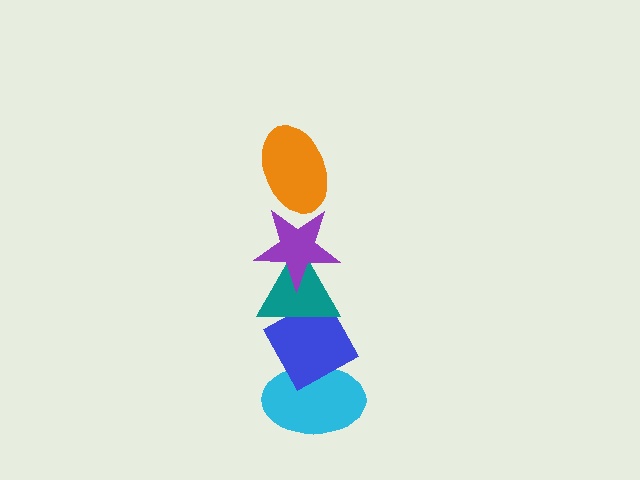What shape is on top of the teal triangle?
The purple star is on top of the teal triangle.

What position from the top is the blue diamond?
The blue diamond is 4th from the top.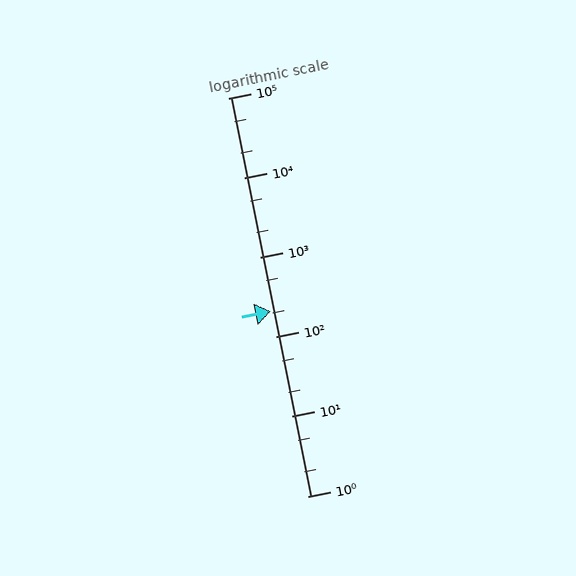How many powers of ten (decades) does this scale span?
The scale spans 5 decades, from 1 to 100000.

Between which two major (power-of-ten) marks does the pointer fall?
The pointer is between 100 and 1000.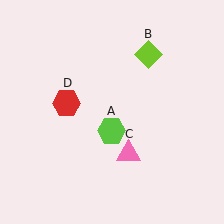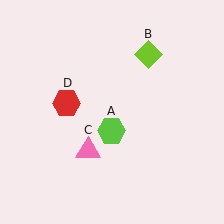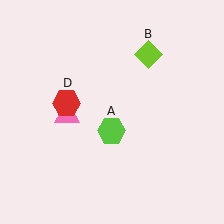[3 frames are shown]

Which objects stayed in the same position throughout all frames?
Lime hexagon (object A) and lime diamond (object B) and red hexagon (object D) remained stationary.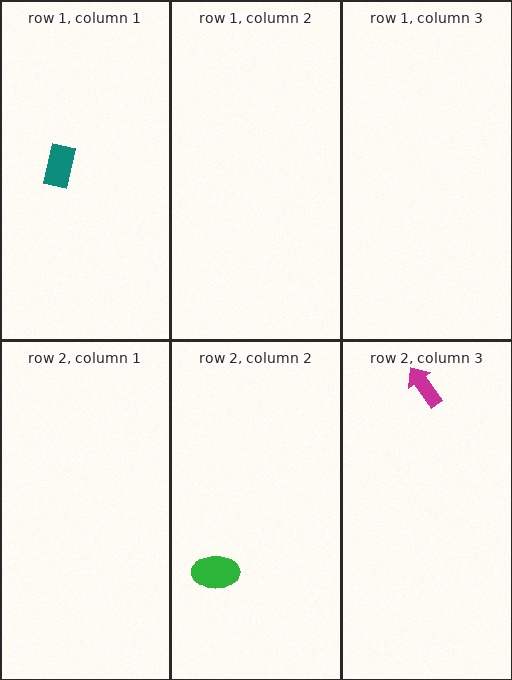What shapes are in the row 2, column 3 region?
The magenta arrow.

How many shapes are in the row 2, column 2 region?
1.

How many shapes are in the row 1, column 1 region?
1.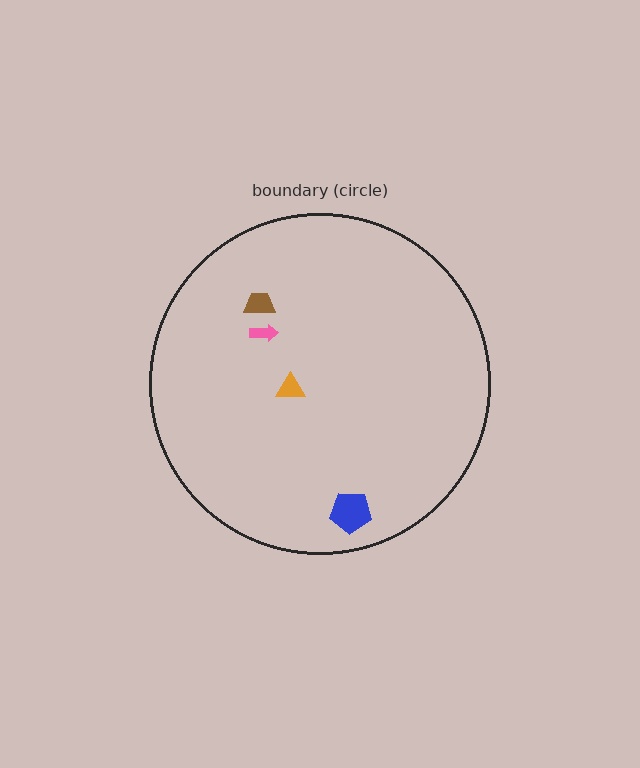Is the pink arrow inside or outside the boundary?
Inside.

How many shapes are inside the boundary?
4 inside, 0 outside.